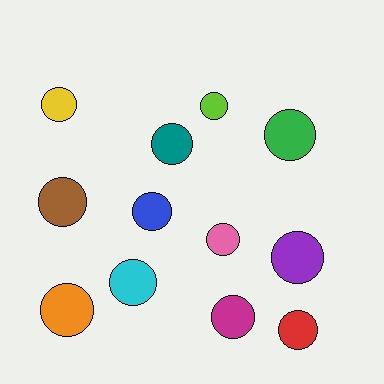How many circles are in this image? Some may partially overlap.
There are 12 circles.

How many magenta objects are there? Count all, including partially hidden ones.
There is 1 magenta object.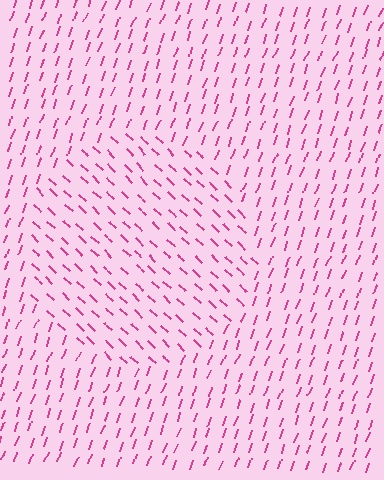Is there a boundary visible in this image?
Yes, there is a texture boundary formed by a change in line orientation.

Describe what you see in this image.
The image is filled with small magenta line segments. A circle region in the image has lines oriented differently from the surrounding lines, creating a visible texture boundary.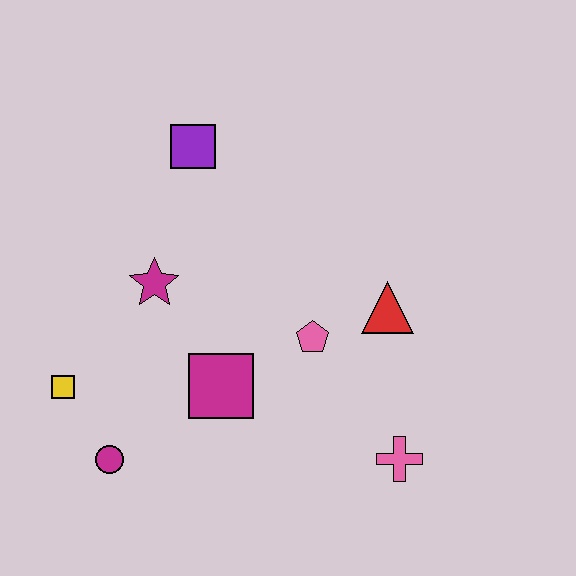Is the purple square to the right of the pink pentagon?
No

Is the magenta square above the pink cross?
Yes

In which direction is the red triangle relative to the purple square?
The red triangle is to the right of the purple square.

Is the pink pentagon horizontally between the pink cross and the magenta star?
Yes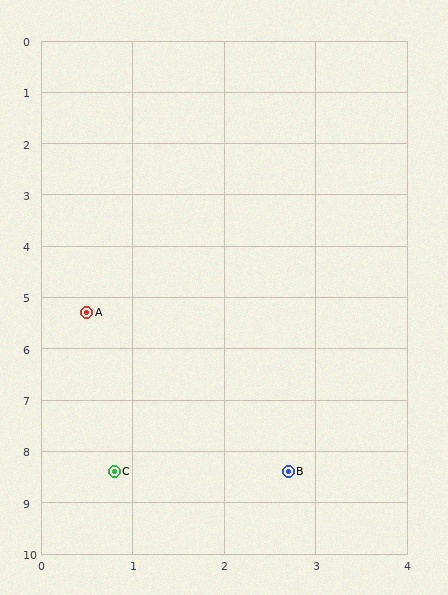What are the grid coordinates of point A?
Point A is at approximately (0.5, 5.3).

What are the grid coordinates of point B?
Point B is at approximately (2.7, 8.4).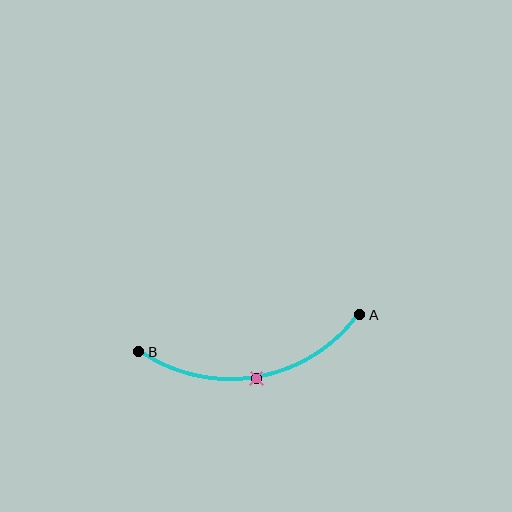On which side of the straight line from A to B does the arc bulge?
The arc bulges below the straight line connecting A and B.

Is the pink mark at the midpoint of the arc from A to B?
Yes. The pink mark lies on the arc at equal arc-length from both A and B — it is the arc midpoint.